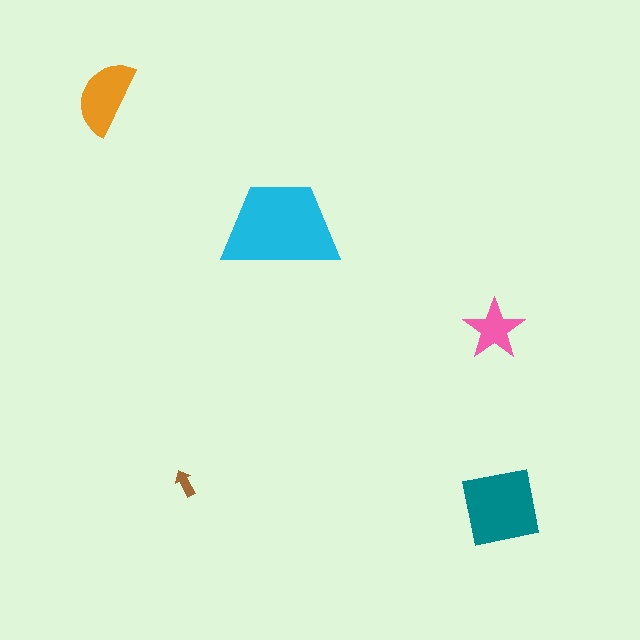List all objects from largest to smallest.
The cyan trapezoid, the teal square, the orange semicircle, the pink star, the brown arrow.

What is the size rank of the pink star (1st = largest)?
4th.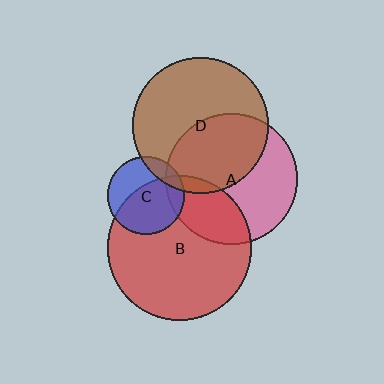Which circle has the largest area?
Circle B (red).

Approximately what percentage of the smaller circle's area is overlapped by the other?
Approximately 15%.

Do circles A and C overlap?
Yes.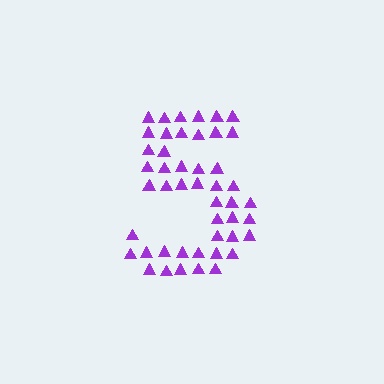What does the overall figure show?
The overall figure shows the digit 5.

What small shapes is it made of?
It is made of small triangles.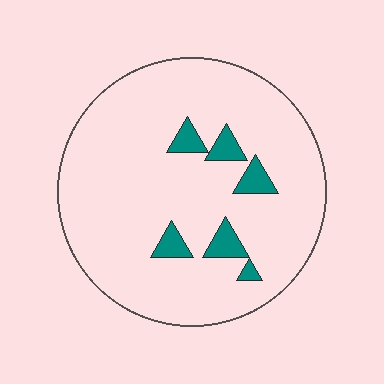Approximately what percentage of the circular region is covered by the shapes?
Approximately 10%.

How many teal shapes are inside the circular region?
6.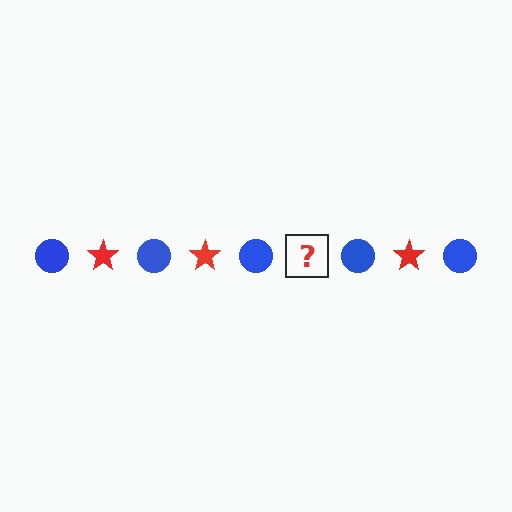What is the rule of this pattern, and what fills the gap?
The rule is that the pattern alternates between blue circle and red star. The gap should be filled with a red star.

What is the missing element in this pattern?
The missing element is a red star.